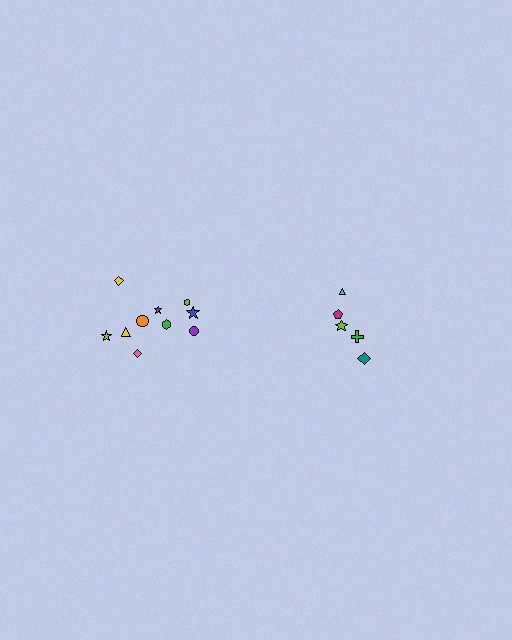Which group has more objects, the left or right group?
The left group.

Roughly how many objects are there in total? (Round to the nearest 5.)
Roughly 15 objects in total.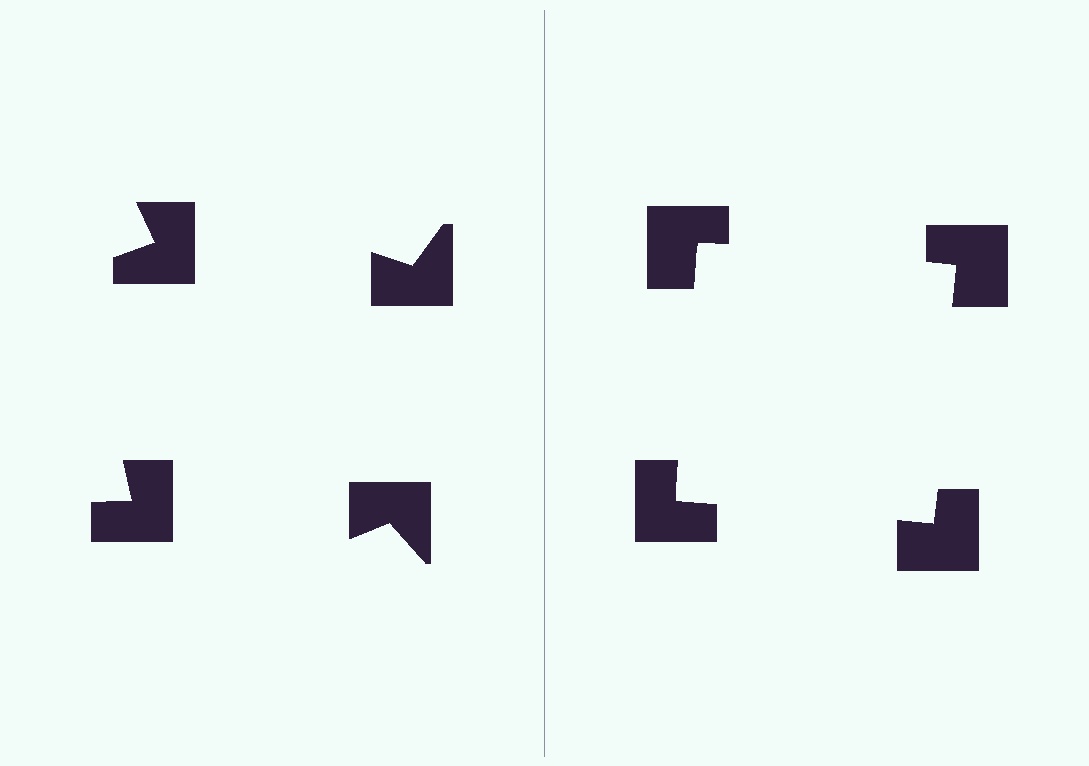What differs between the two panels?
The notched squares are positioned identically on both sides; only the wedge orientations differ. On the right they align to a square; on the left they are misaligned.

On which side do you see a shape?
An illusory square appears on the right side. On the left side the wedge cuts are rotated, so no coherent shape forms.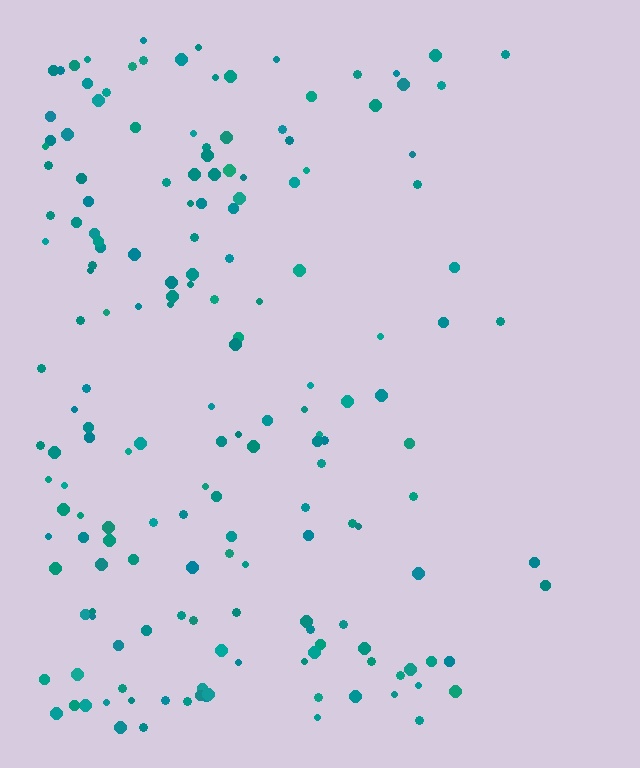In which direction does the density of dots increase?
From right to left, with the left side densest.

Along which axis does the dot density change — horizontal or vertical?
Horizontal.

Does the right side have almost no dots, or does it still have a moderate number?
Still a moderate number, just noticeably fewer than the left.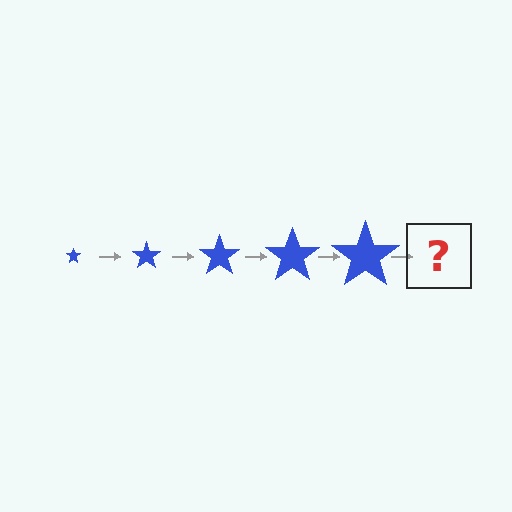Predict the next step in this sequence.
The next step is a blue star, larger than the previous one.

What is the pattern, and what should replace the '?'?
The pattern is that the star gets progressively larger each step. The '?' should be a blue star, larger than the previous one.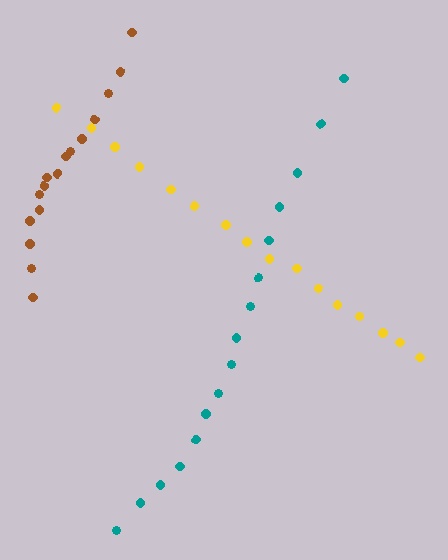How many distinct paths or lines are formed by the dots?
There are 3 distinct paths.